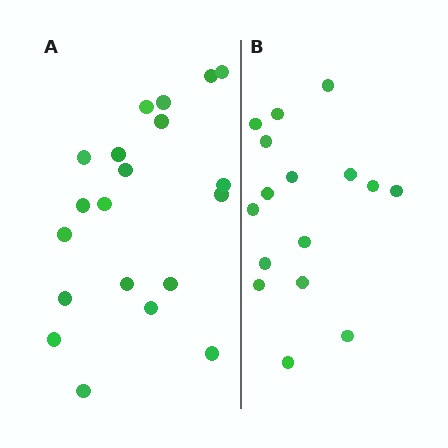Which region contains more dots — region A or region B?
Region A (the left region) has more dots.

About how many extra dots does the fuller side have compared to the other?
Region A has about 4 more dots than region B.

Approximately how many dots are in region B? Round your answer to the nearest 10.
About 20 dots. (The exact count is 16, which rounds to 20.)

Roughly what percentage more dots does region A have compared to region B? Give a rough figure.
About 25% more.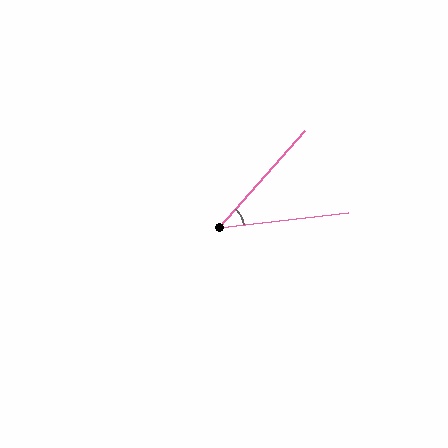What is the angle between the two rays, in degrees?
Approximately 42 degrees.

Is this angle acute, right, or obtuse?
It is acute.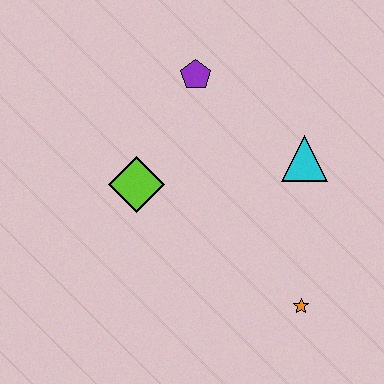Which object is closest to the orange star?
The cyan triangle is closest to the orange star.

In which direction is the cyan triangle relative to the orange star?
The cyan triangle is above the orange star.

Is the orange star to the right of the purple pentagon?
Yes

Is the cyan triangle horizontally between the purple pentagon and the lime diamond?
No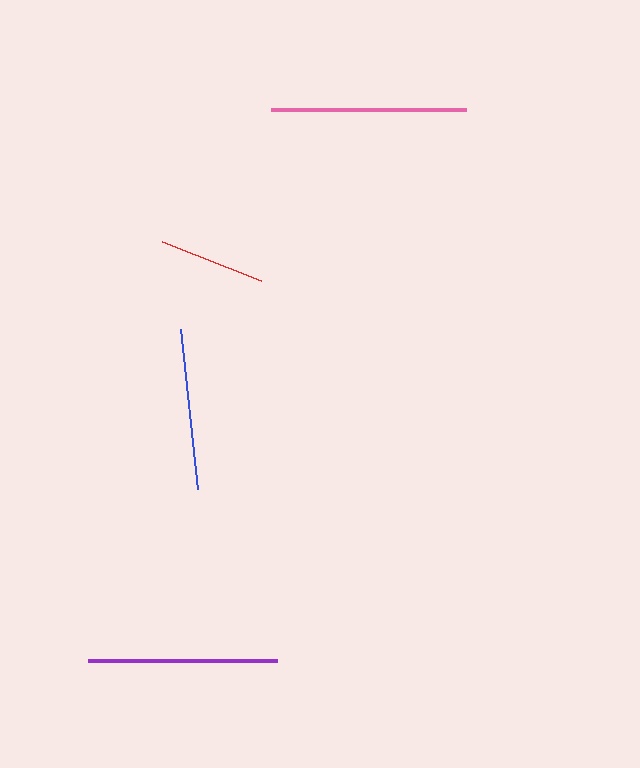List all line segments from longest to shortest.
From longest to shortest: pink, purple, blue, red.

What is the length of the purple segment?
The purple segment is approximately 188 pixels long.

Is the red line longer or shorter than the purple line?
The purple line is longer than the red line.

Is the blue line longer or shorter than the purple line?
The purple line is longer than the blue line.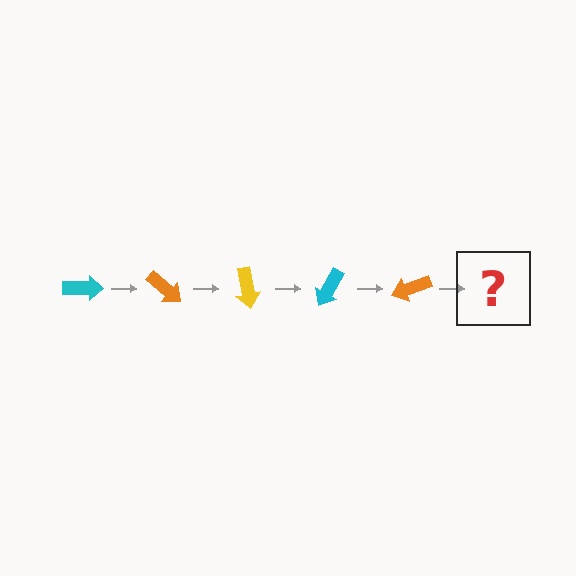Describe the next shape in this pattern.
It should be a yellow arrow, rotated 200 degrees from the start.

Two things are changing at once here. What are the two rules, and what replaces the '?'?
The two rules are that it rotates 40 degrees each step and the color cycles through cyan, orange, and yellow. The '?' should be a yellow arrow, rotated 200 degrees from the start.